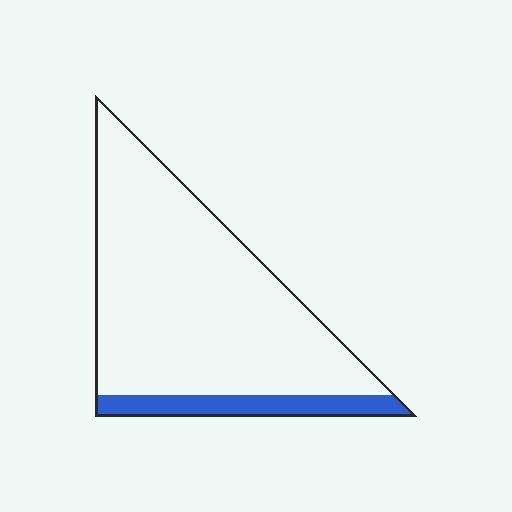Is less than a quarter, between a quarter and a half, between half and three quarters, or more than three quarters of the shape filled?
Less than a quarter.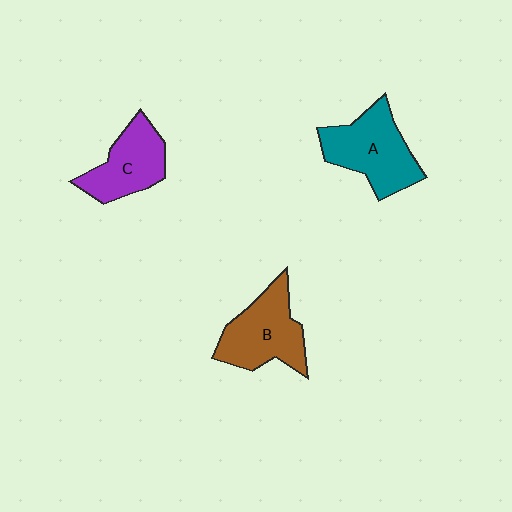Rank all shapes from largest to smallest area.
From largest to smallest: A (teal), B (brown), C (purple).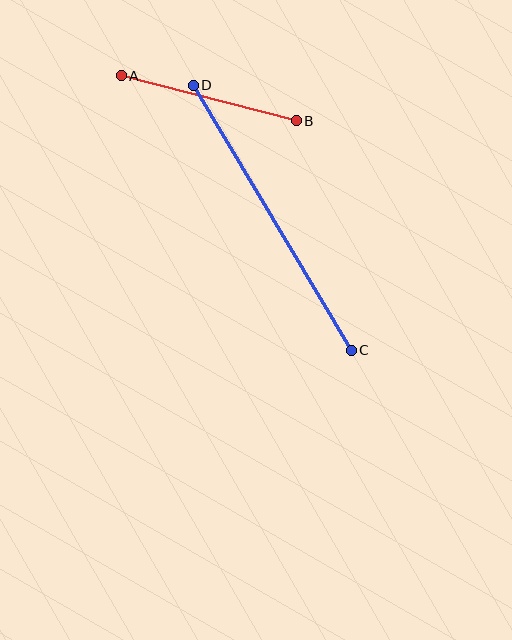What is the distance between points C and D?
The distance is approximately 308 pixels.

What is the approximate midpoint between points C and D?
The midpoint is at approximately (272, 218) pixels.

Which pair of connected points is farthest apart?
Points C and D are farthest apart.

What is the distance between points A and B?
The distance is approximately 181 pixels.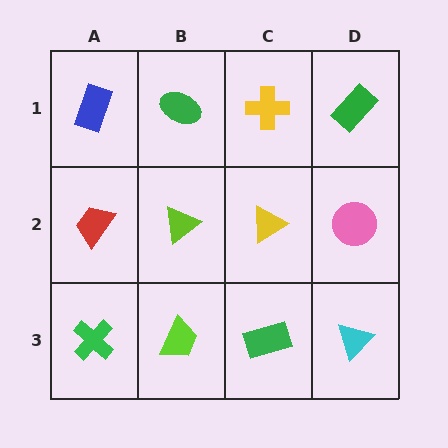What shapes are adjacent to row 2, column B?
A green ellipse (row 1, column B), a lime trapezoid (row 3, column B), a red trapezoid (row 2, column A), a yellow triangle (row 2, column C).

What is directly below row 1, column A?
A red trapezoid.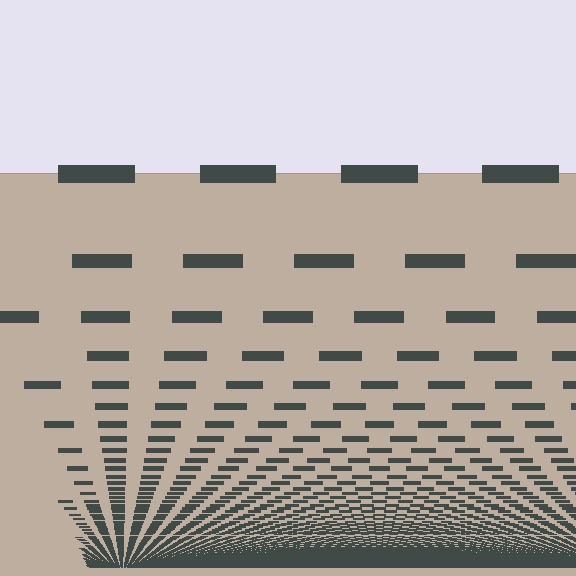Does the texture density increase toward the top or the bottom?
Density increases toward the bottom.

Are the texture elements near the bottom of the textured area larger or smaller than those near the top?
Smaller. The gradient is inverted — elements near the bottom are smaller and denser.